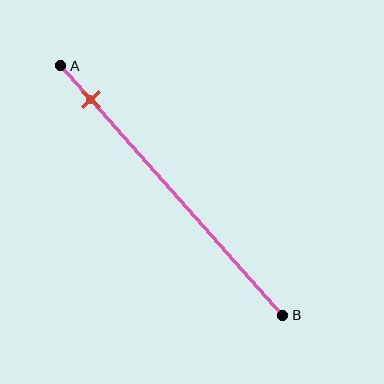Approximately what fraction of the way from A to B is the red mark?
The red mark is approximately 15% of the way from A to B.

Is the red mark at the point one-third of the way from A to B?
No, the mark is at about 15% from A, not at the 33% one-third point.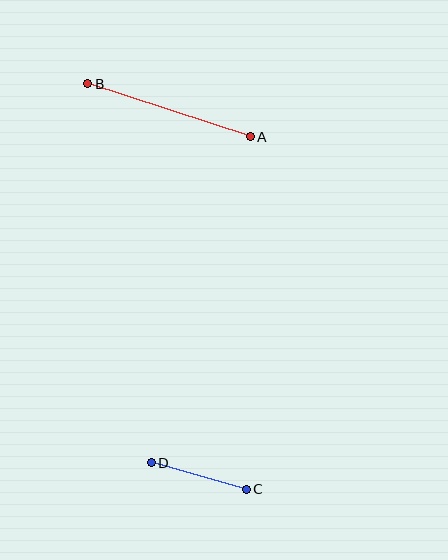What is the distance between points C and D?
The distance is approximately 99 pixels.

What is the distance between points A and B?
The distance is approximately 171 pixels.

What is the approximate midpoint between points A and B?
The midpoint is at approximately (169, 110) pixels.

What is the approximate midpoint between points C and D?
The midpoint is at approximately (199, 476) pixels.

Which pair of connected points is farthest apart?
Points A and B are farthest apart.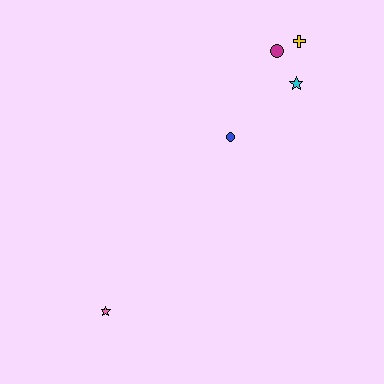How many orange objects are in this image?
There are no orange objects.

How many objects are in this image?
There are 5 objects.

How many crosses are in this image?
There is 1 cross.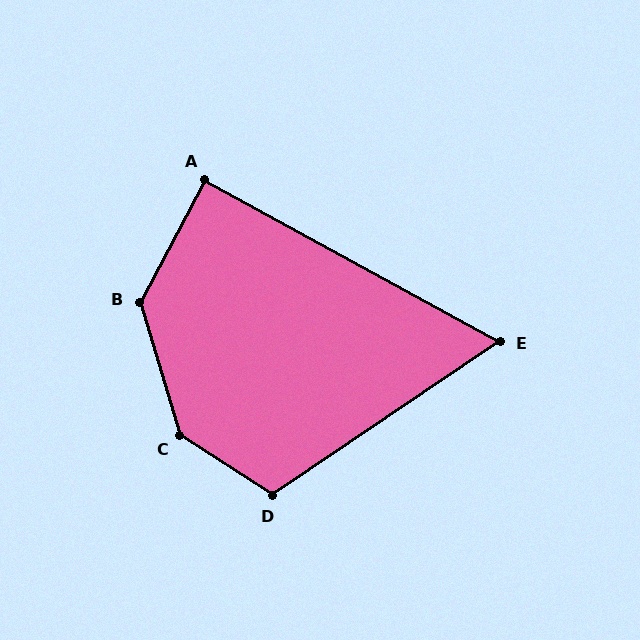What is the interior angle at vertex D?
Approximately 113 degrees (obtuse).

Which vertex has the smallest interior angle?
E, at approximately 63 degrees.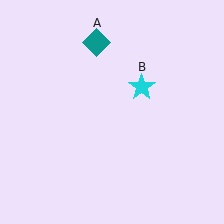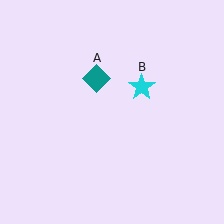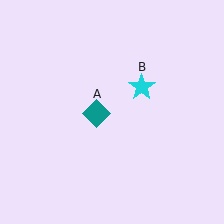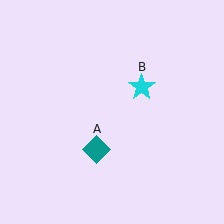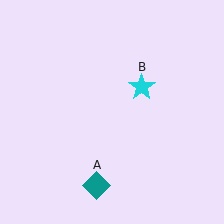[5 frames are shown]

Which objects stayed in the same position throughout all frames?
Cyan star (object B) remained stationary.